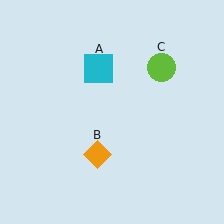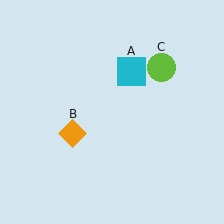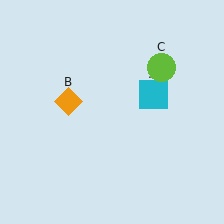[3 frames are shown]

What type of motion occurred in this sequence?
The cyan square (object A), orange diamond (object B) rotated clockwise around the center of the scene.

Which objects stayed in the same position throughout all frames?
Lime circle (object C) remained stationary.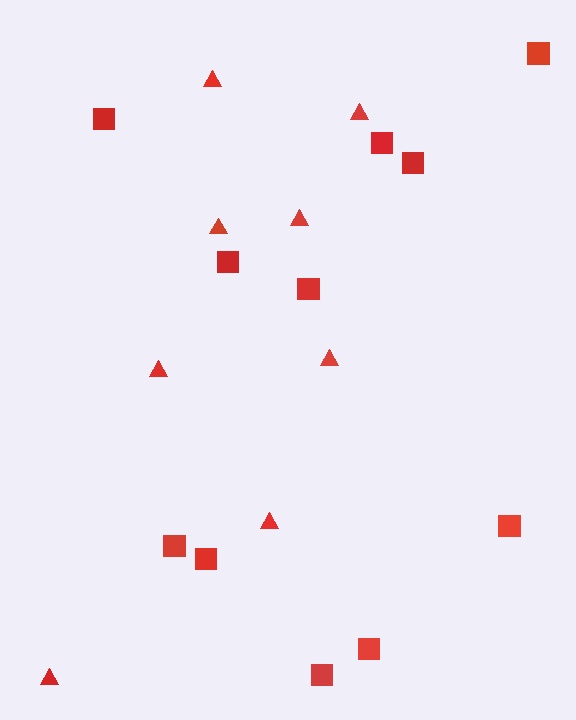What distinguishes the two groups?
There are 2 groups: one group of squares (11) and one group of triangles (8).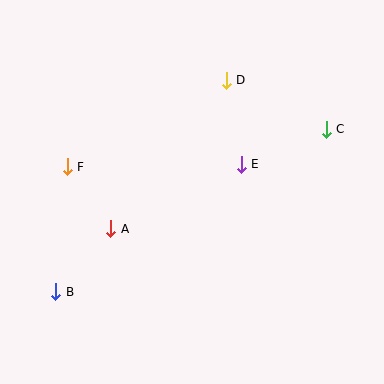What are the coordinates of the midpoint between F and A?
The midpoint between F and A is at (89, 198).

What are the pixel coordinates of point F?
Point F is at (67, 167).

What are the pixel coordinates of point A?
Point A is at (111, 229).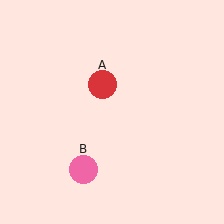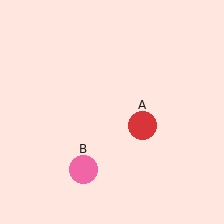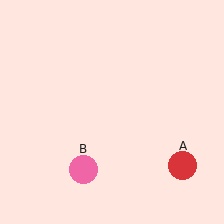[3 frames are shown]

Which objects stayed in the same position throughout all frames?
Pink circle (object B) remained stationary.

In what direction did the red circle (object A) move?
The red circle (object A) moved down and to the right.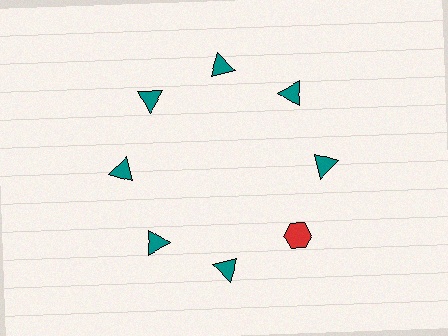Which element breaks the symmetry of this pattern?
The red hexagon at roughly the 4 o'clock position breaks the symmetry. All other shapes are teal triangles.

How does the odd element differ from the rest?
It differs in both color (red instead of teal) and shape (hexagon instead of triangle).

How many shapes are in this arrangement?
There are 8 shapes arranged in a ring pattern.